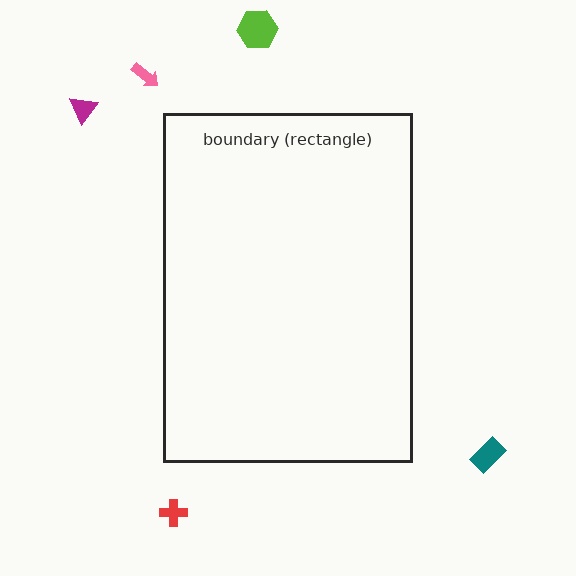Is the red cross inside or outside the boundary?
Outside.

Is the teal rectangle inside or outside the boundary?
Outside.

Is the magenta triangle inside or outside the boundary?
Outside.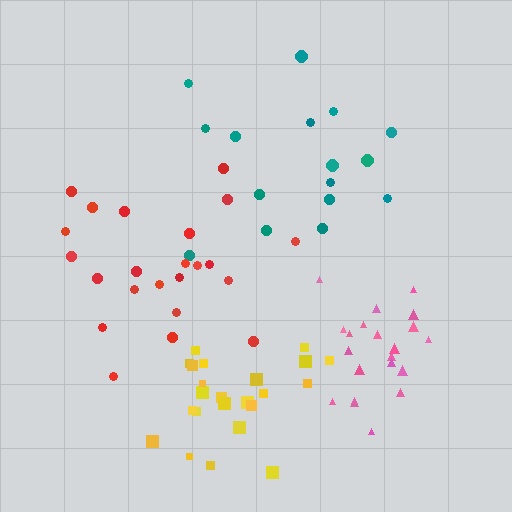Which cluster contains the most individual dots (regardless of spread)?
Yellow (23).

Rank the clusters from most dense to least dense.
pink, yellow, red, teal.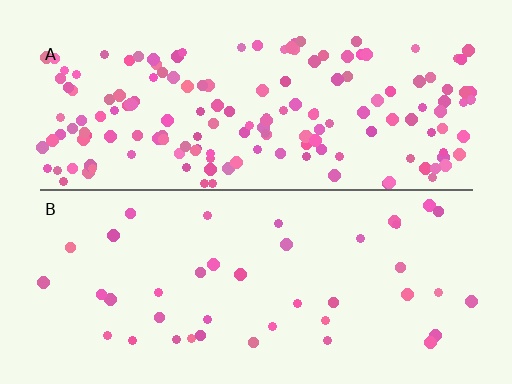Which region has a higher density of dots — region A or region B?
A (the top).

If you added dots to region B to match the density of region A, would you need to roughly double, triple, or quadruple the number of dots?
Approximately quadruple.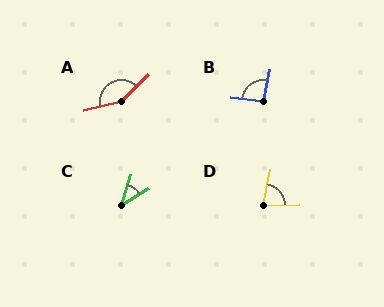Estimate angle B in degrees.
Approximately 94 degrees.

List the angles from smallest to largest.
C (42°), D (76°), B (94°), A (149°).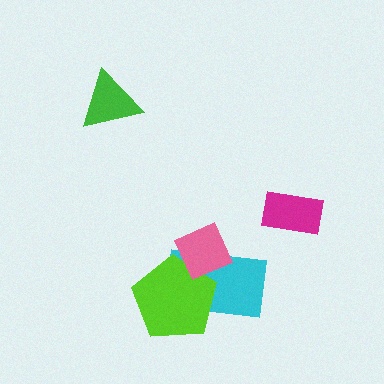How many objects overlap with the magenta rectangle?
0 objects overlap with the magenta rectangle.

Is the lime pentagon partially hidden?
Yes, it is partially covered by another shape.